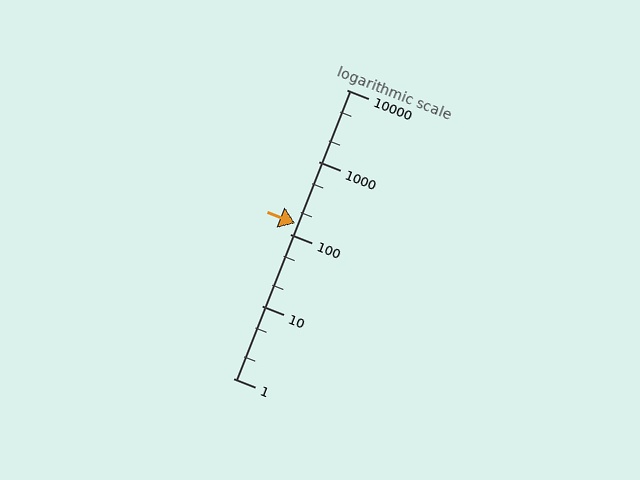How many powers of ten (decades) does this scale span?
The scale spans 4 decades, from 1 to 10000.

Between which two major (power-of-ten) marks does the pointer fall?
The pointer is between 100 and 1000.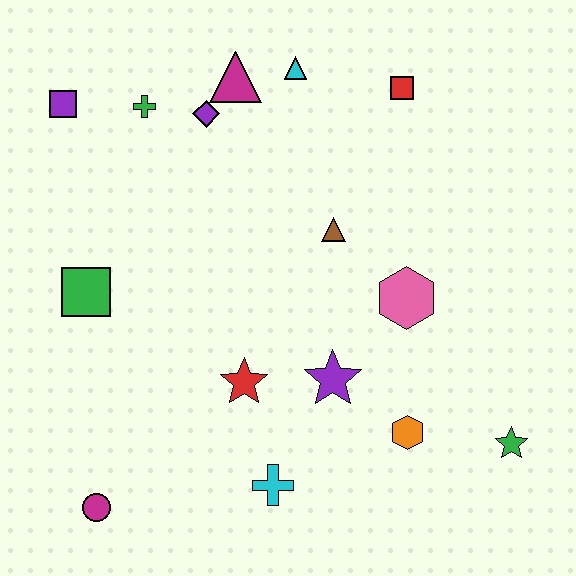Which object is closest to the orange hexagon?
The purple star is closest to the orange hexagon.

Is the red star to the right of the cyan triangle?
No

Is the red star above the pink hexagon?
No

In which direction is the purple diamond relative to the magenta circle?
The purple diamond is above the magenta circle.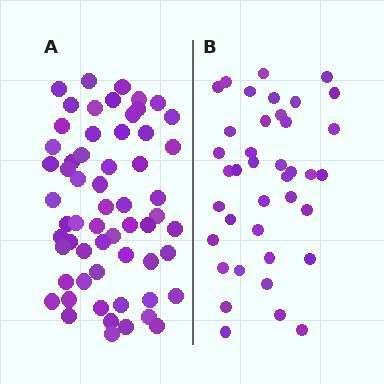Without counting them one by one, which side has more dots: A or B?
Region A (the left region) has more dots.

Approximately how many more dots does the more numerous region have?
Region A has approximately 20 more dots than region B.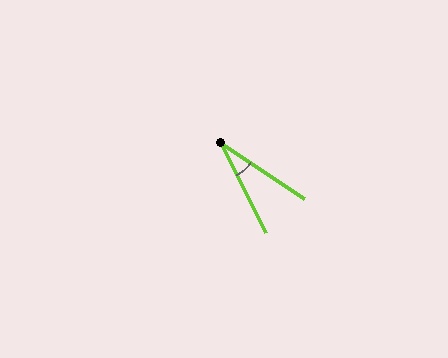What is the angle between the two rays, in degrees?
Approximately 30 degrees.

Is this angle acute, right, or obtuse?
It is acute.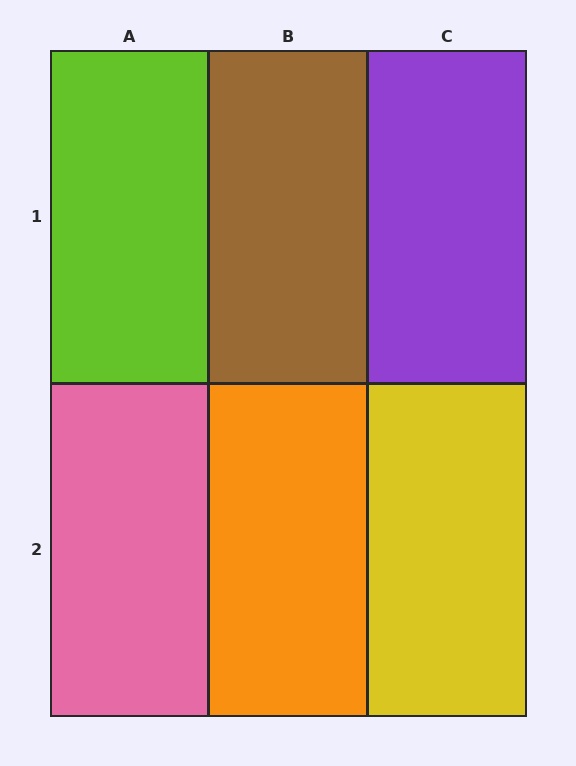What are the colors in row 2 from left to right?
Pink, orange, yellow.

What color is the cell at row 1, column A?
Lime.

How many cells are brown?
1 cell is brown.